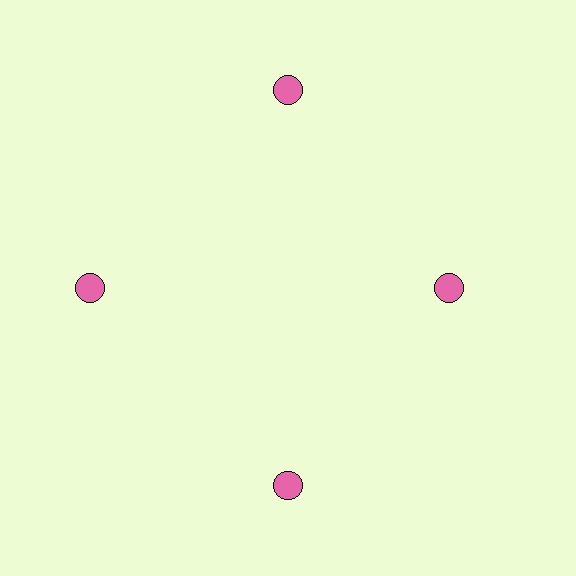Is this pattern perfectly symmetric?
No. The 4 pink circles are arranged in a ring, but one element near the 3 o'clock position is pulled inward toward the center, breaking the 4-fold rotational symmetry.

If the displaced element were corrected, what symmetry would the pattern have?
It would have 4-fold rotational symmetry — the pattern would map onto itself every 90 degrees.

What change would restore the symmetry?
The symmetry would be restored by moving it outward, back onto the ring so that all 4 circles sit at equal angles and equal distance from the center.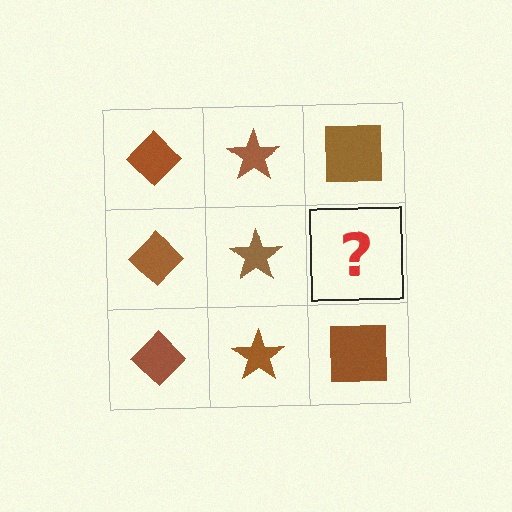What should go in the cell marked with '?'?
The missing cell should contain a brown square.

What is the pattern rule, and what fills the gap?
The rule is that each column has a consistent shape. The gap should be filled with a brown square.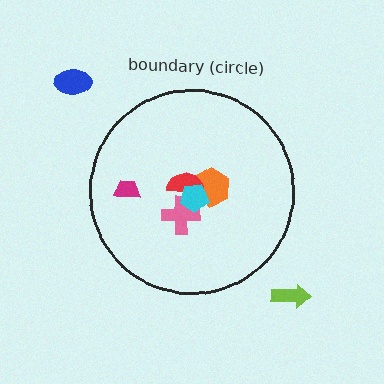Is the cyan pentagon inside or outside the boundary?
Inside.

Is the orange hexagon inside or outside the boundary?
Inside.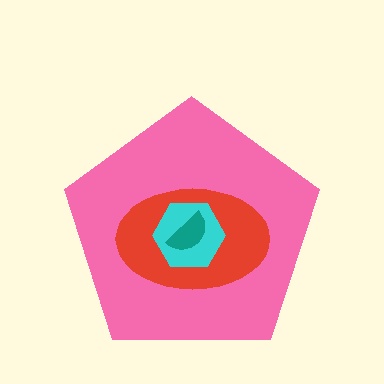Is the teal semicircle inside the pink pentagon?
Yes.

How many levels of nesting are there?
4.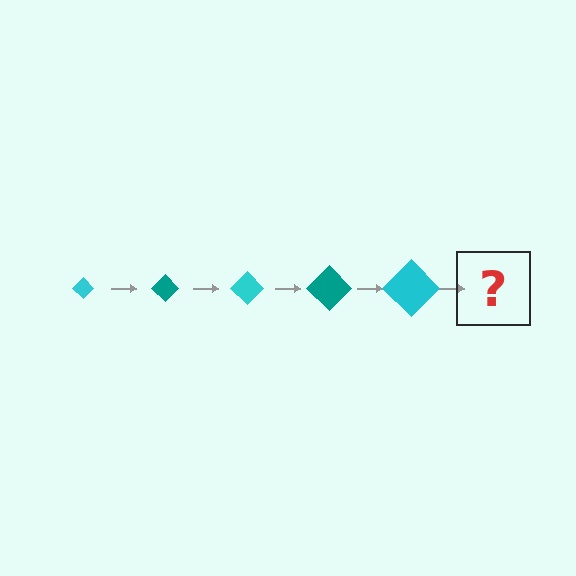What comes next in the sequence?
The next element should be a teal diamond, larger than the previous one.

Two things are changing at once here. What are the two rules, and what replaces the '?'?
The two rules are that the diamond grows larger each step and the color cycles through cyan and teal. The '?' should be a teal diamond, larger than the previous one.